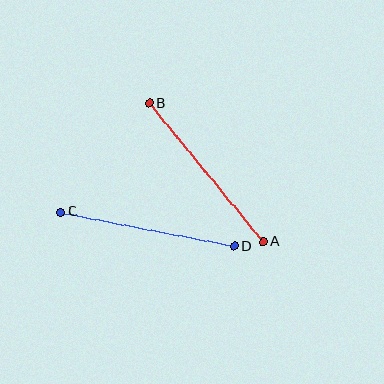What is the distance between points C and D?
The distance is approximately 177 pixels.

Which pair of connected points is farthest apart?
Points A and B are farthest apart.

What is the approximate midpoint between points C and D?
The midpoint is at approximately (147, 229) pixels.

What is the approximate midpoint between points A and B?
The midpoint is at approximately (206, 172) pixels.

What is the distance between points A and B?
The distance is approximately 180 pixels.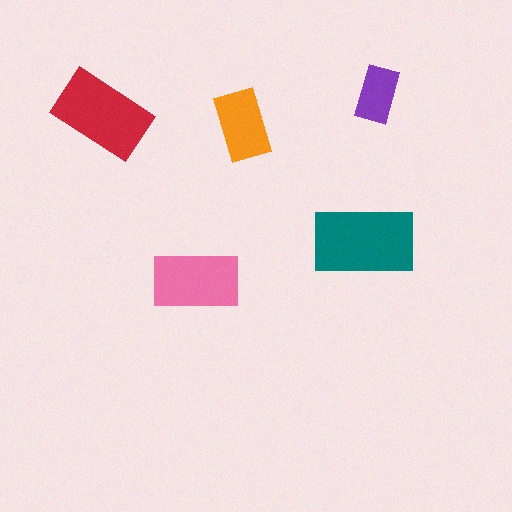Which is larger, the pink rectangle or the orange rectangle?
The pink one.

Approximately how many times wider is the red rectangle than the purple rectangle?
About 1.5 times wider.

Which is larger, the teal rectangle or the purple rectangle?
The teal one.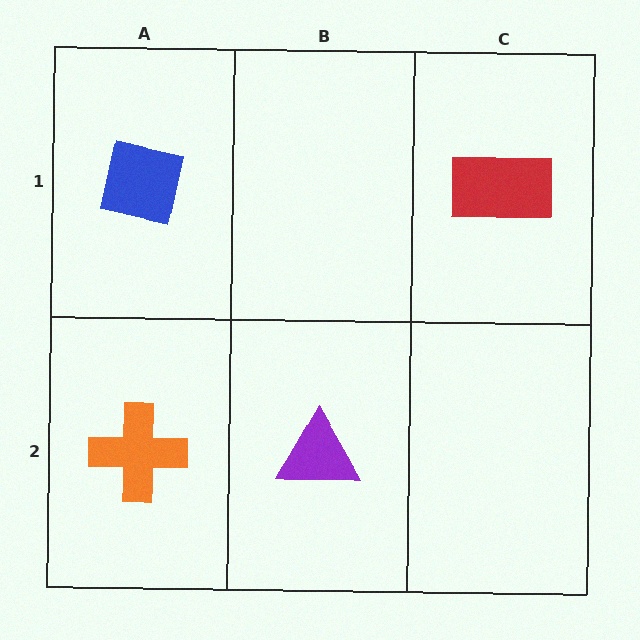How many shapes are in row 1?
2 shapes.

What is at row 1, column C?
A red rectangle.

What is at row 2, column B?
A purple triangle.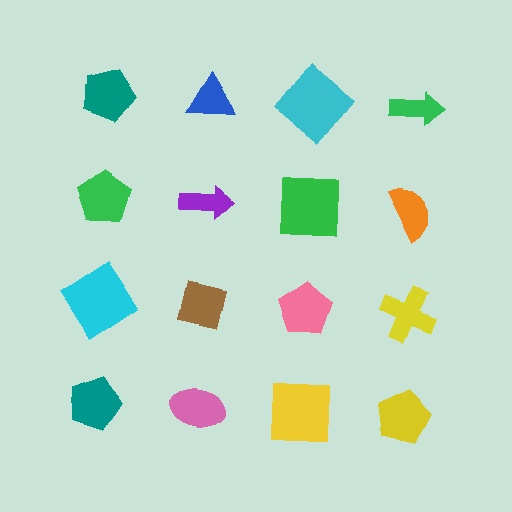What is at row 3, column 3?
A pink pentagon.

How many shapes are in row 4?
4 shapes.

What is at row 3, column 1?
A cyan diamond.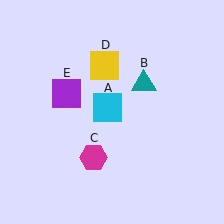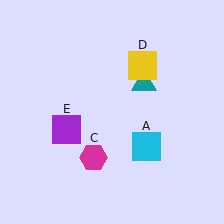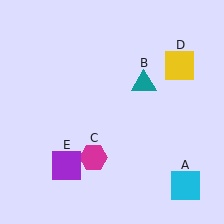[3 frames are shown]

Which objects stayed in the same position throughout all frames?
Teal triangle (object B) and magenta hexagon (object C) remained stationary.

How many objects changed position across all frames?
3 objects changed position: cyan square (object A), yellow square (object D), purple square (object E).